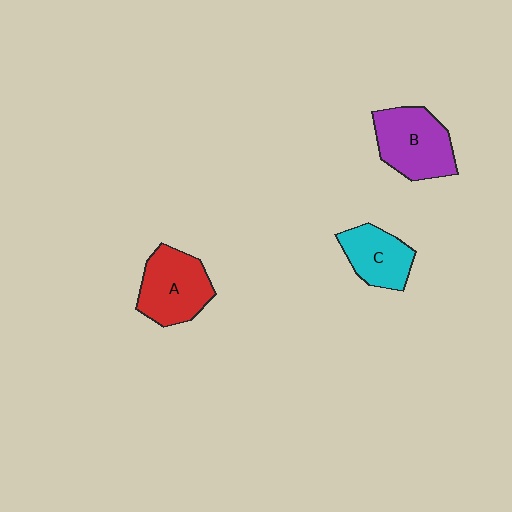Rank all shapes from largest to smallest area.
From largest to smallest: B (purple), A (red), C (cyan).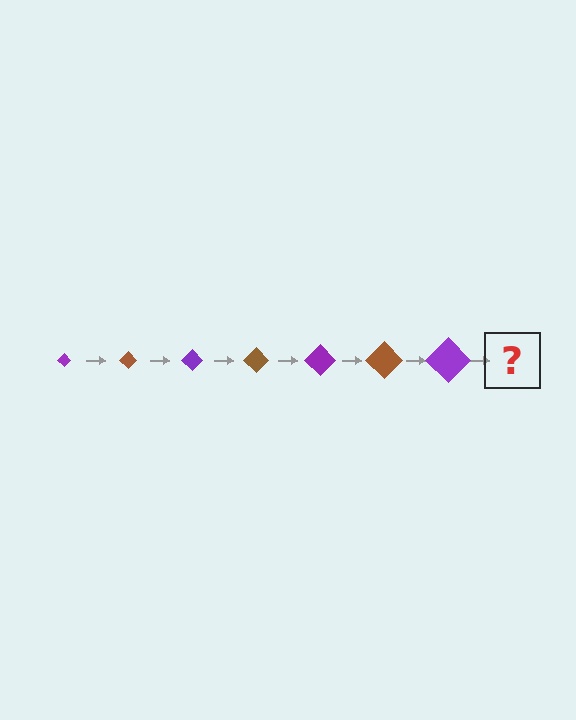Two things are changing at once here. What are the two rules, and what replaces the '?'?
The two rules are that the diamond grows larger each step and the color cycles through purple and brown. The '?' should be a brown diamond, larger than the previous one.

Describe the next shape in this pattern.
It should be a brown diamond, larger than the previous one.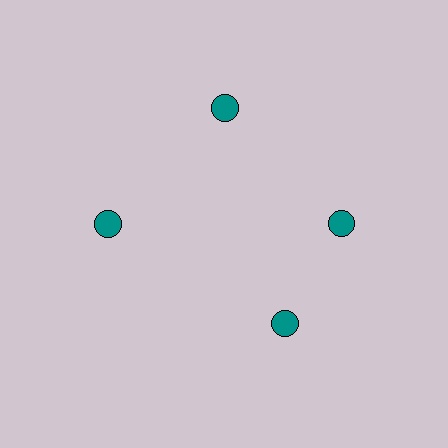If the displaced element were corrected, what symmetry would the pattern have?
It would have 4-fold rotational symmetry — the pattern would map onto itself every 90 degrees.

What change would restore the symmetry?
The symmetry would be restored by rotating it back into even spacing with its neighbors so that all 4 circles sit at equal angles and equal distance from the center.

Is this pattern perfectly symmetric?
No. The 4 teal circles are arranged in a ring, but one element near the 6 o'clock position is rotated out of alignment along the ring, breaking the 4-fold rotational symmetry.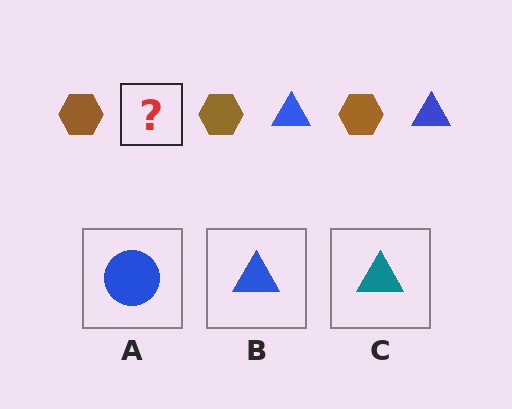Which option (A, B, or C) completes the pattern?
B.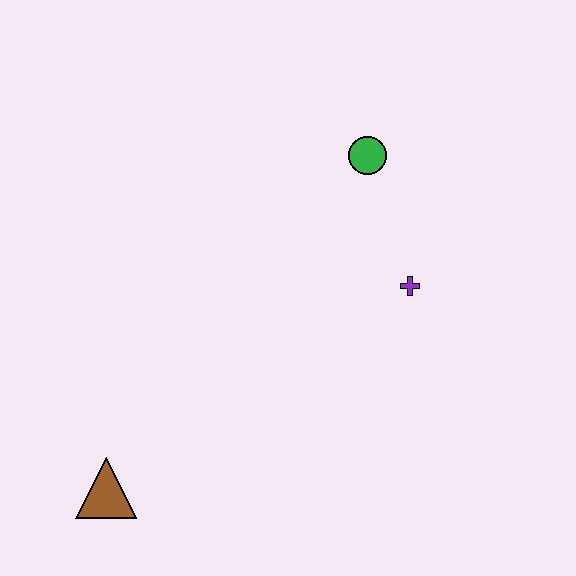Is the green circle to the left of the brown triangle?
No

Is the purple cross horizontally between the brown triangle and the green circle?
No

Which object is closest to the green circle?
The purple cross is closest to the green circle.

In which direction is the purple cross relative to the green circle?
The purple cross is below the green circle.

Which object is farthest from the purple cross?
The brown triangle is farthest from the purple cross.